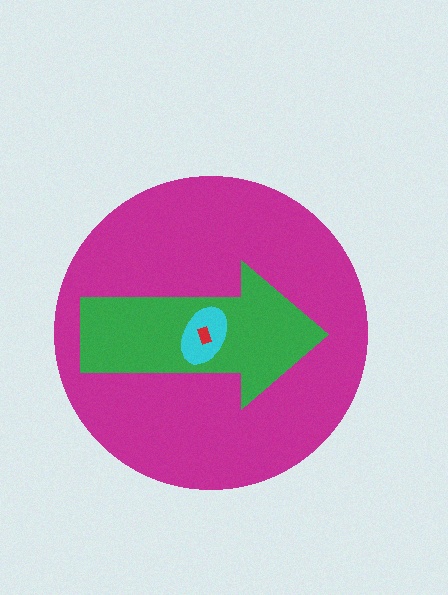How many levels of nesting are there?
4.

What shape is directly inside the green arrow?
The cyan ellipse.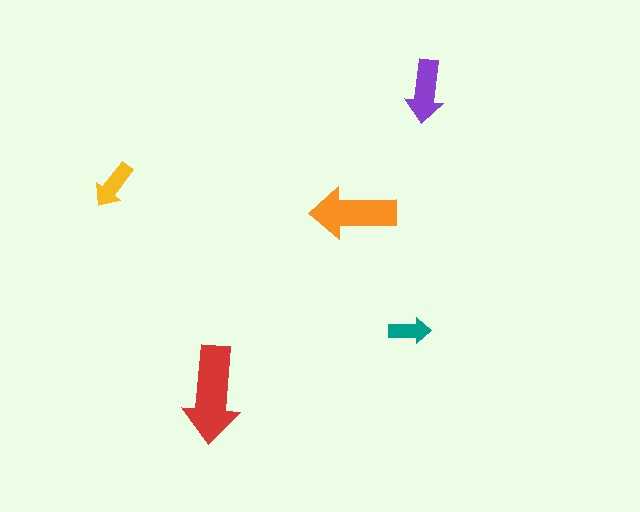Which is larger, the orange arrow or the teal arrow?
The orange one.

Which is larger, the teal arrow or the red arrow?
The red one.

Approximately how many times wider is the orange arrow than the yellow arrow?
About 2 times wider.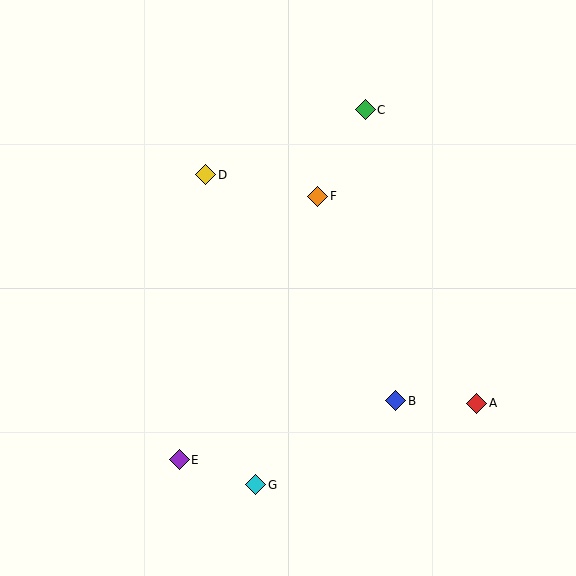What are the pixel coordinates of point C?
Point C is at (365, 110).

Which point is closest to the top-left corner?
Point D is closest to the top-left corner.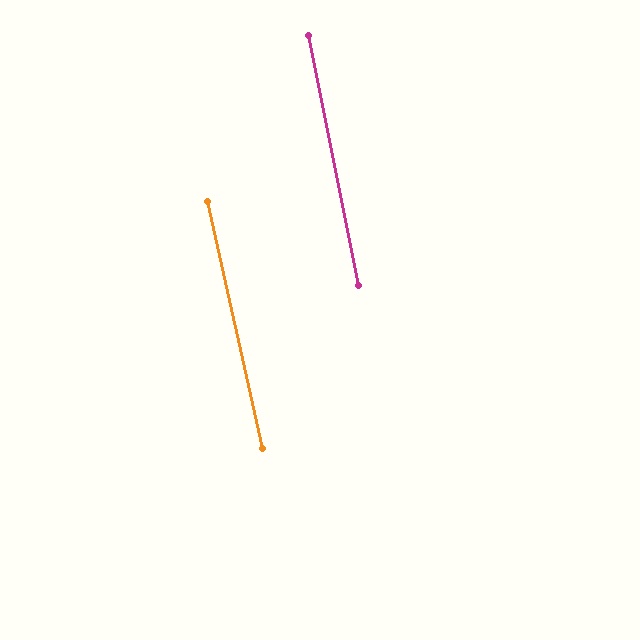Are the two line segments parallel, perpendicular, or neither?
Parallel — their directions differ by only 1.3°.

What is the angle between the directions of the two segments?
Approximately 1 degree.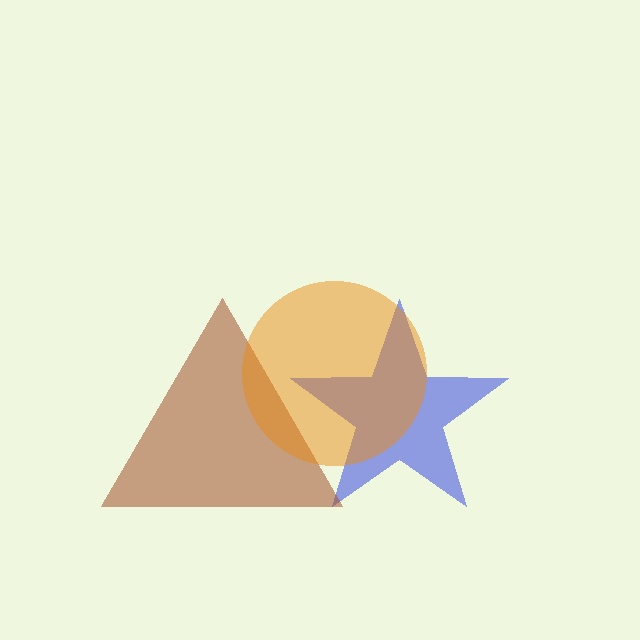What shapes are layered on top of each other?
The layered shapes are: a blue star, a brown triangle, an orange circle.